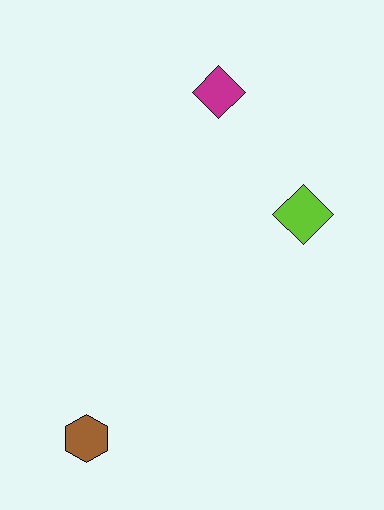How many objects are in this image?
There are 3 objects.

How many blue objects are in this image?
There are no blue objects.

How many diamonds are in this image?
There are 2 diamonds.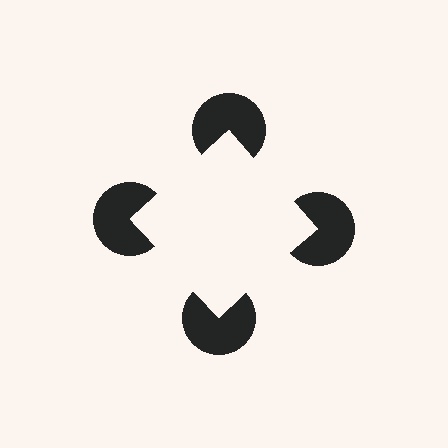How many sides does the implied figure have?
4 sides.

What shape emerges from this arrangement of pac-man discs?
An illusory square — its edges are inferred from the aligned wedge cuts in the pac-man discs, not physically drawn.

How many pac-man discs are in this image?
There are 4 — one at each vertex of the illusory square.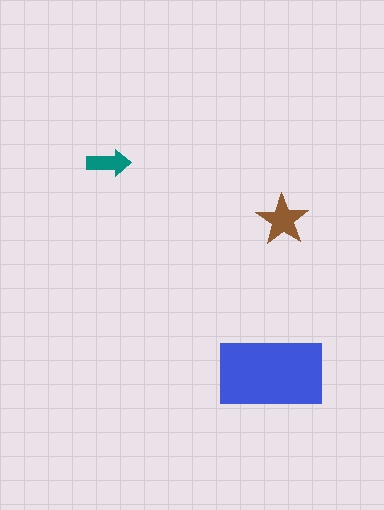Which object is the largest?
The blue rectangle.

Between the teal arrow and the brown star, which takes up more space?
The brown star.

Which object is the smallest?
The teal arrow.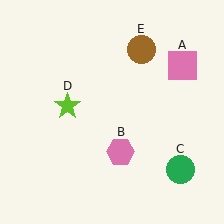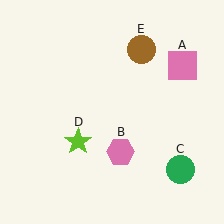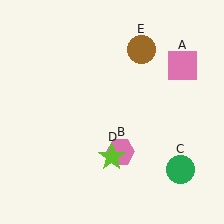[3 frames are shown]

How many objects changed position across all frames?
1 object changed position: lime star (object D).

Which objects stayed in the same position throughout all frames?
Pink square (object A) and pink hexagon (object B) and green circle (object C) and brown circle (object E) remained stationary.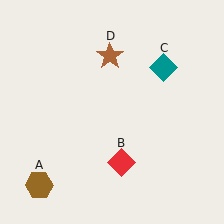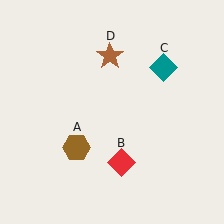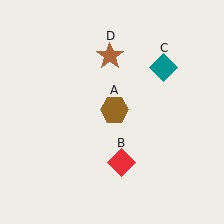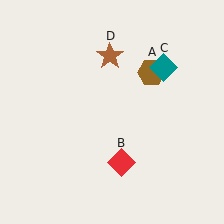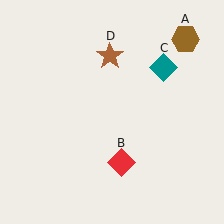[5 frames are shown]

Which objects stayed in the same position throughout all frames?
Red diamond (object B) and teal diamond (object C) and brown star (object D) remained stationary.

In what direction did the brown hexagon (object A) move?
The brown hexagon (object A) moved up and to the right.